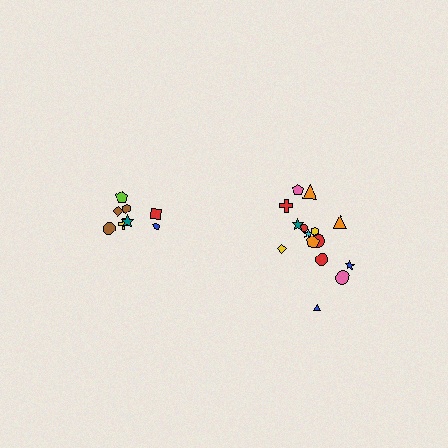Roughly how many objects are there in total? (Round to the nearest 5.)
Roughly 25 objects in total.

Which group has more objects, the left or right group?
The right group.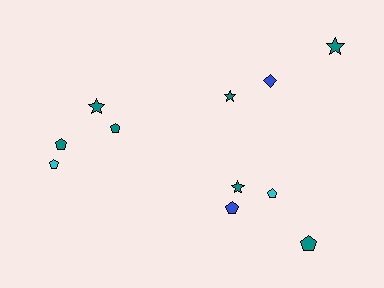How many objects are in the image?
There are 11 objects.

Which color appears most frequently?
Teal, with 7 objects.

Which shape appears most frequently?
Pentagon, with 6 objects.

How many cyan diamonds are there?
There are no cyan diamonds.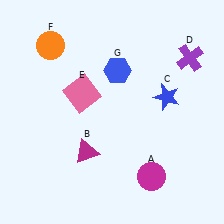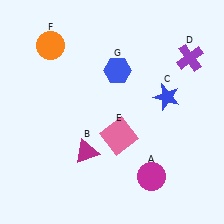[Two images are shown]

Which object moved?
The pink square (E) moved down.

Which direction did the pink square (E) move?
The pink square (E) moved down.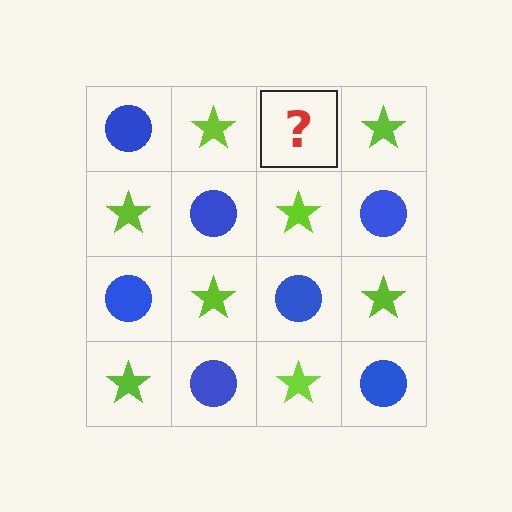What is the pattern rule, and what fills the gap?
The rule is that it alternates blue circle and lime star in a checkerboard pattern. The gap should be filled with a blue circle.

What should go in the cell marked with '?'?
The missing cell should contain a blue circle.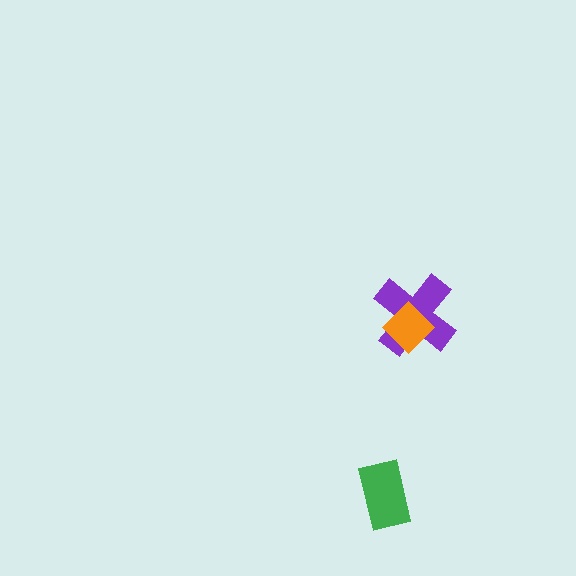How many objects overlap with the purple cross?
1 object overlaps with the purple cross.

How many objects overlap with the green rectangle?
0 objects overlap with the green rectangle.